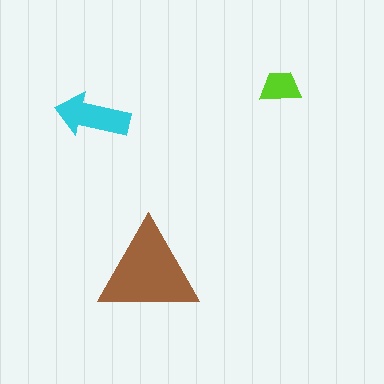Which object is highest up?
The lime trapezoid is topmost.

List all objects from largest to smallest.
The brown triangle, the cyan arrow, the lime trapezoid.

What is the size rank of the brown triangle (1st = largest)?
1st.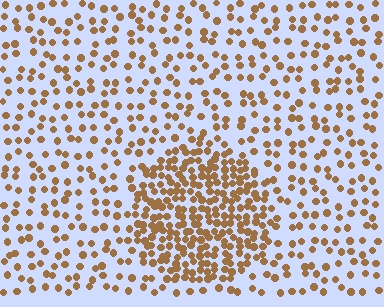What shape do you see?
I see a circle.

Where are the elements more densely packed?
The elements are more densely packed inside the circle boundary.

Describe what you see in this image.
The image contains small brown elements arranged at two different densities. A circle-shaped region is visible where the elements are more densely packed than the surrounding area.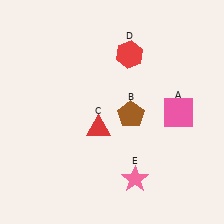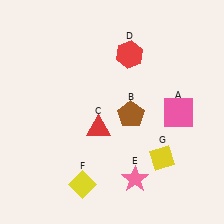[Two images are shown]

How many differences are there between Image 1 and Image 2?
There are 2 differences between the two images.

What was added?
A yellow diamond (F), a yellow diamond (G) were added in Image 2.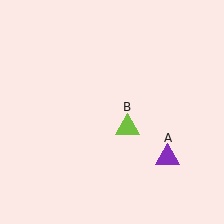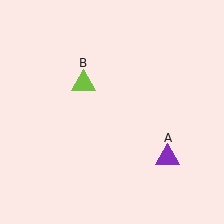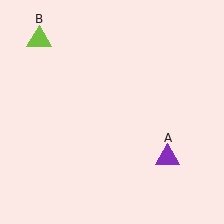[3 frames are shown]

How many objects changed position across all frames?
1 object changed position: lime triangle (object B).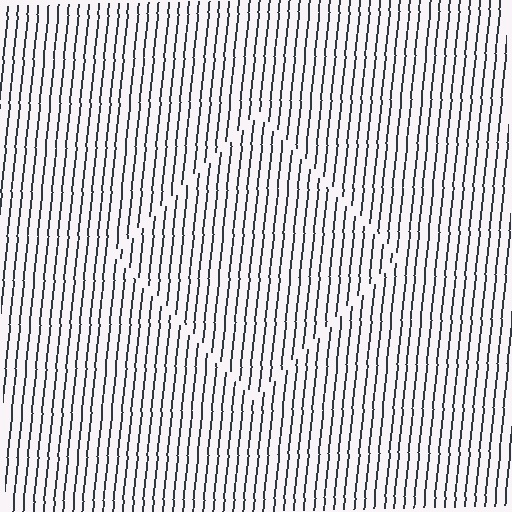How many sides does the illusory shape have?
4 sides — the line-ends trace a square.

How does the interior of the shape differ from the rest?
The interior of the shape contains the same grating, shifted by half a period — the contour is defined by the phase discontinuity where line-ends from the inner and outer gratings abut.